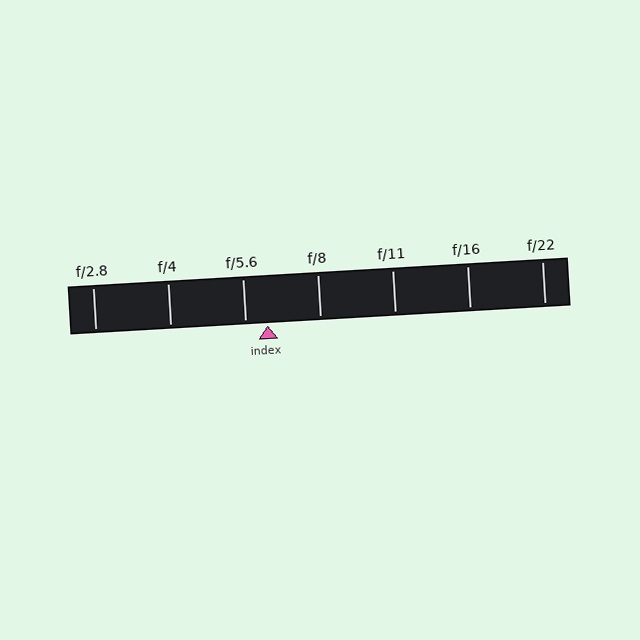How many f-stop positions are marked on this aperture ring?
There are 7 f-stop positions marked.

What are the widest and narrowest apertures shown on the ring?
The widest aperture shown is f/2.8 and the narrowest is f/22.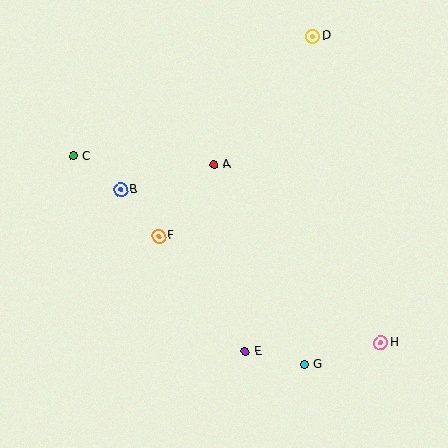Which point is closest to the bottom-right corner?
Point H is closest to the bottom-right corner.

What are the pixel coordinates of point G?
Point G is at (304, 364).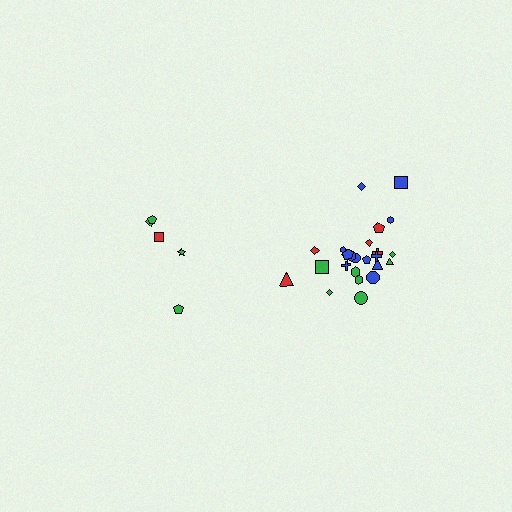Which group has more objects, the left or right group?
The right group.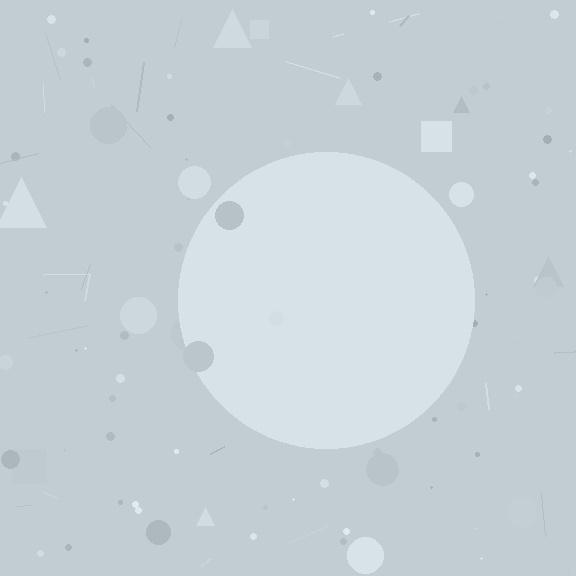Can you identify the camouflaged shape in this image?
The camouflaged shape is a circle.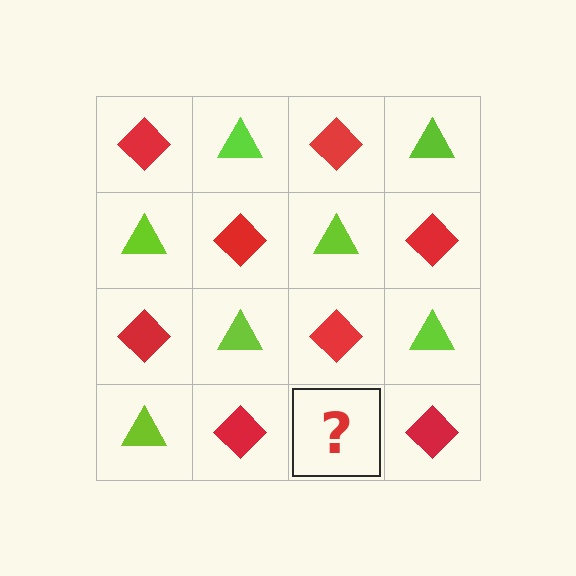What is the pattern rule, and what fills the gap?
The rule is that it alternates red diamond and lime triangle in a checkerboard pattern. The gap should be filled with a lime triangle.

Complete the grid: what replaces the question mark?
The question mark should be replaced with a lime triangle.